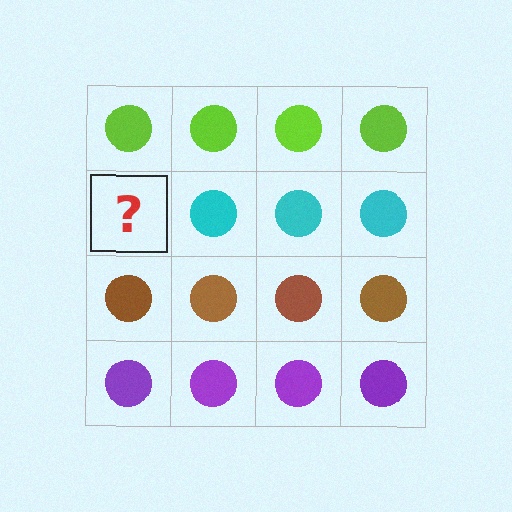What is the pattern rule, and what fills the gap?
The rule is that each row has a consistent color. The gap should be filled with a cyan circle.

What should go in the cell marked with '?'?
The missing cell should contain a cyan circle.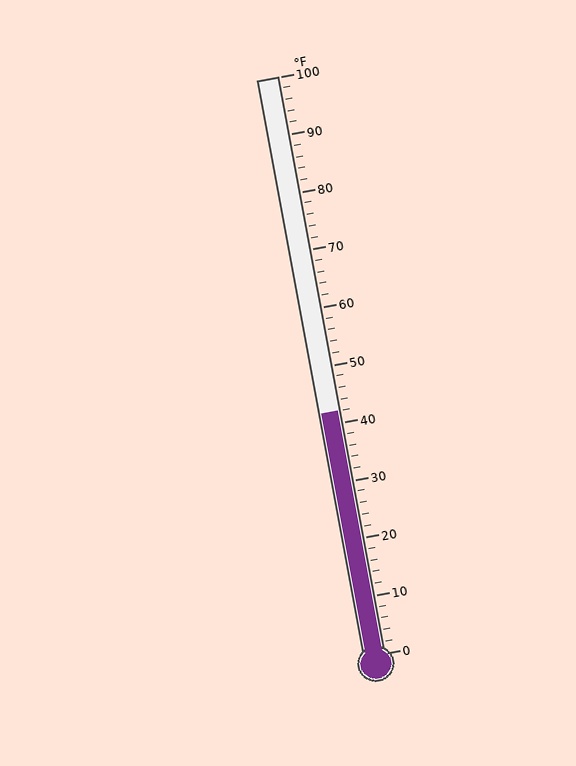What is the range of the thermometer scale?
The thermometer scale ranges from 0°F to 100°F.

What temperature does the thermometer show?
The thermometer shows approximately 42°F.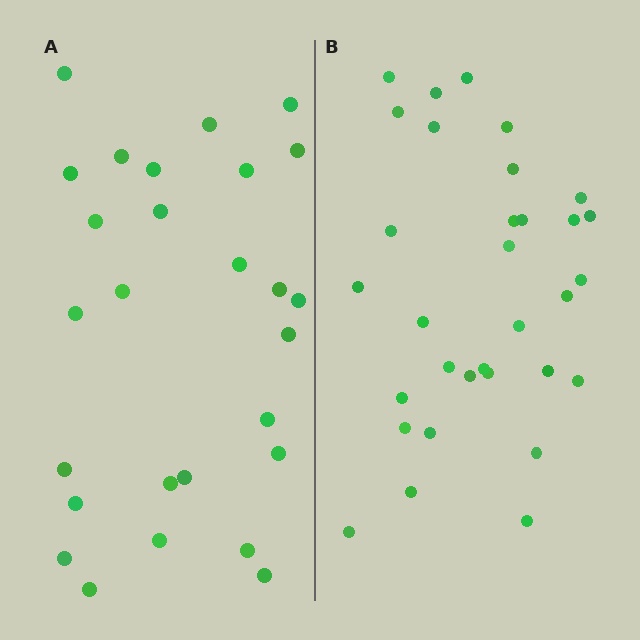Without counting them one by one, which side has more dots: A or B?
Region B (the right region) has more dots.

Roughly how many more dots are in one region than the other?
Region B has about 5 more dots than region A.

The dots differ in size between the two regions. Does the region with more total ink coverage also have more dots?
No. Region A has more total ink coverage because its dots are larger, but region B actually contains more individual dots. Total area can be misleading — the number of items is what matters here.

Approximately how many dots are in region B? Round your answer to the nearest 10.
About 30 dots. (The exact count is 32, which rounds to 30.)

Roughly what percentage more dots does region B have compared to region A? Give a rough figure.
About 20% more.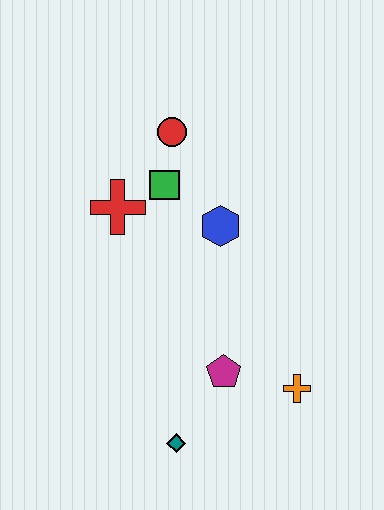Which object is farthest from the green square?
The teal diamond is farthest from the green square.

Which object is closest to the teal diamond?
The magenta pentagon is closest to the teal diamond.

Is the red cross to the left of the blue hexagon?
Yes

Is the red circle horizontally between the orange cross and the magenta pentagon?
No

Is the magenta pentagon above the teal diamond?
Yes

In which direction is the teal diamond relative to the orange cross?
The teal diamond is to the left of the orange cross.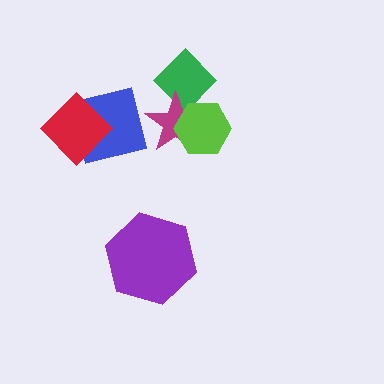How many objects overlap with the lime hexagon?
2 objects overlap with the lime hexagon.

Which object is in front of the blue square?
The red diamond is in front of the blue square.